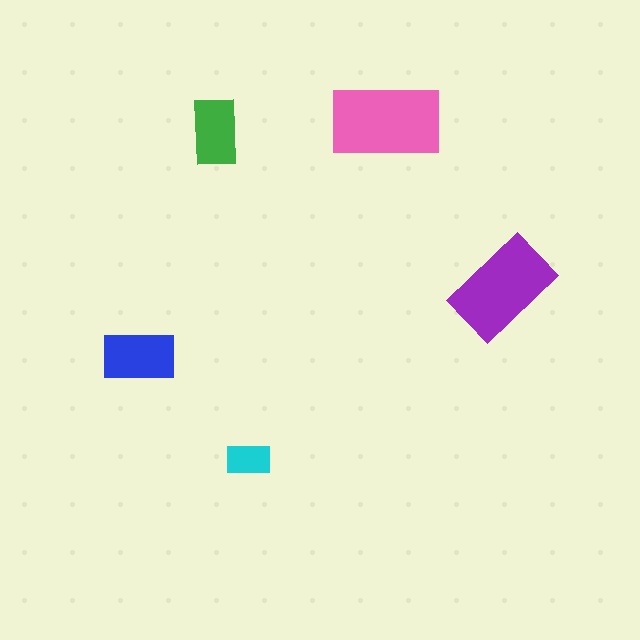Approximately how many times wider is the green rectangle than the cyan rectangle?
About 1.5 times wider.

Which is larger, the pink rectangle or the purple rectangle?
The pink one.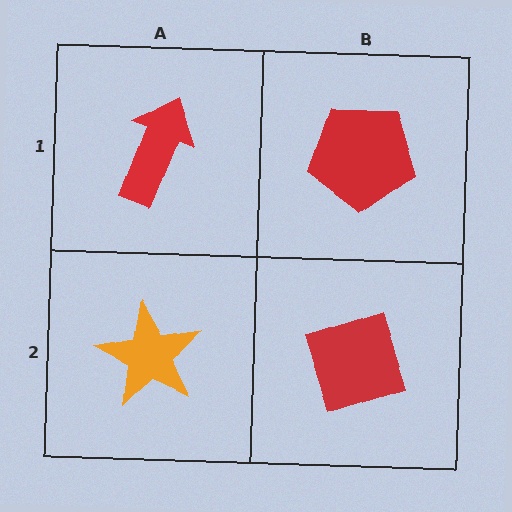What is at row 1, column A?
A red arrow.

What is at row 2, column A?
An orange star.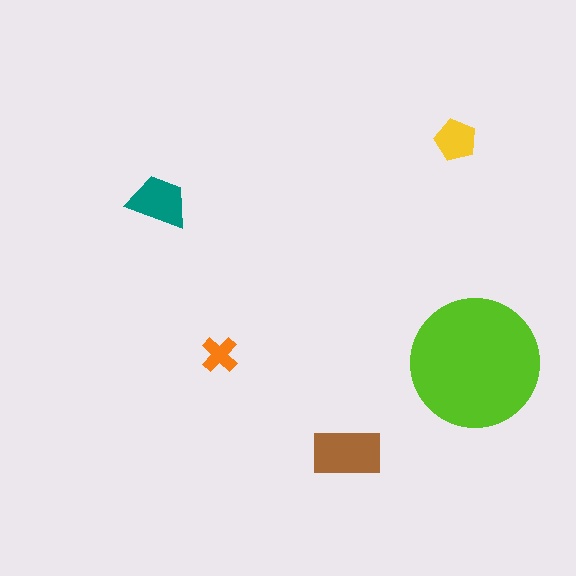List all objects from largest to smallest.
The lime circle, the brown rectangle, the teal trapezoid, the yellow pentagon, the orange cross.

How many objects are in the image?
There are 5 objects in the image.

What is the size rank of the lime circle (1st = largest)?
1st.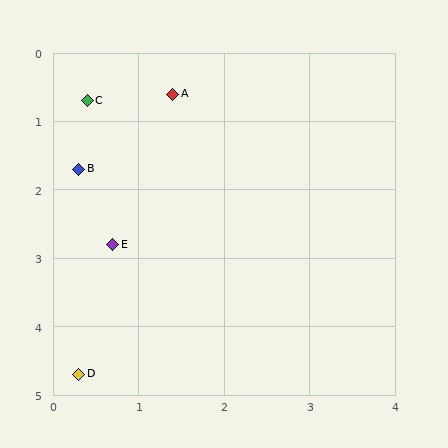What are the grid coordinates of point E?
Point E is at approximately (0.7, 2.8).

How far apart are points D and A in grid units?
Points D and A are about 4.2 grid units apart.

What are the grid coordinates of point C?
Point C is at approximately (0.4, 0.7).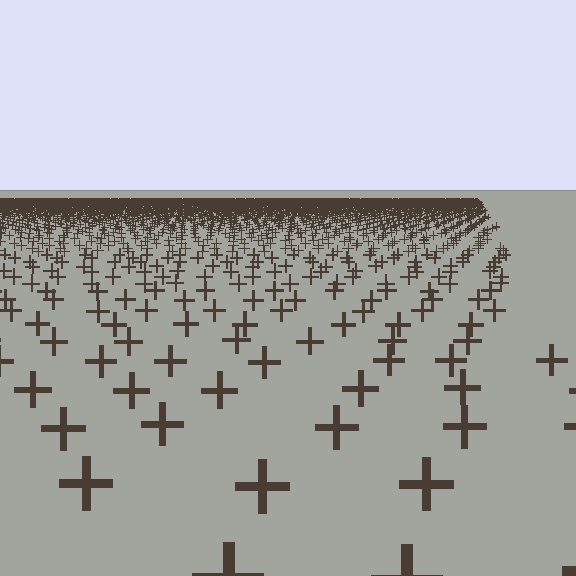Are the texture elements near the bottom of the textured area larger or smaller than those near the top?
Larger. Near the bottom, elements are closer to the viewer and appear at a bigger on-screen size.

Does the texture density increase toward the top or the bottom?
Density increases toward the top.